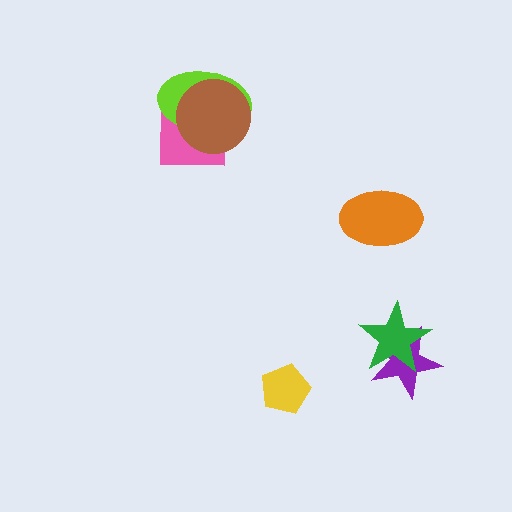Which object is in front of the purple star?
The green star is in front of the purple star.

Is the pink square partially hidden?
Yes, it is partially covered by another shape.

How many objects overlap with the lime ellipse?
2 objects overlap with the lime ellipse.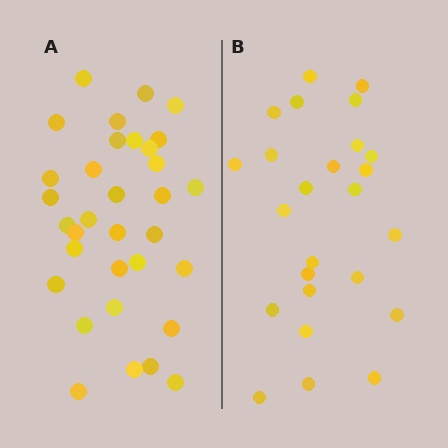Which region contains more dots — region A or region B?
Region A (the left region) has more dots.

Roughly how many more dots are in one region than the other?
Region A has roughly 8 or so more dots than region B.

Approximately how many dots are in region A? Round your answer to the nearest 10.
About 30 dots. (The exact count is 33, which rounds to 30.)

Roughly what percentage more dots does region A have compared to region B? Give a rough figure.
About 30% more.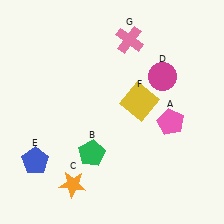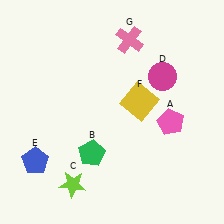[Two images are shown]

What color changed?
The star (C) changed from orange in Image 1 to lime in Image 2.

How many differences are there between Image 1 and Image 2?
There is 1 difference between the two images.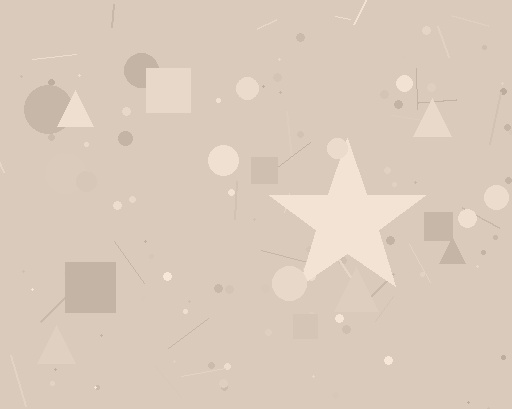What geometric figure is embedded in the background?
A star is embedded in the background.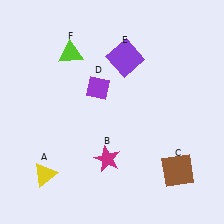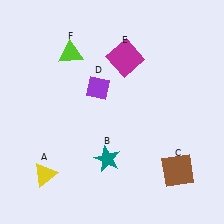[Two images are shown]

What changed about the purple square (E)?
In Image 1, E is purple. In Image 2, it changed to magenta.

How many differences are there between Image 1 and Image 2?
There are 2 differences between the two images.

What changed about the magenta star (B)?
In Image 1, B is magenta. In Image 2, it changed to teal.